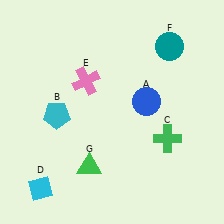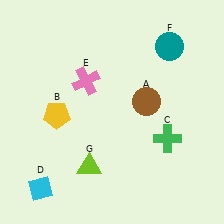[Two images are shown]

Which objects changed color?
A changed from blue to brown. B changed from cyan to yellow. G changed from green to lime.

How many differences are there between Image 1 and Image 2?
There are 3 differences between the two images.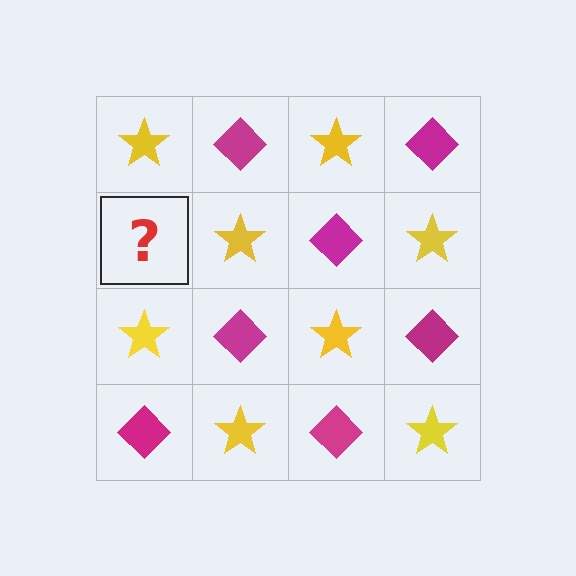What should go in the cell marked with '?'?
The missing cell should contain a magenta diamond.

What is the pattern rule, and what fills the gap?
The rule is that it alternates yellow star and magenta diamond in a checkerboard pattern. The gap should be filled with a magenta diamond.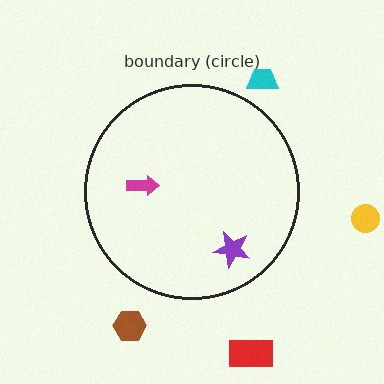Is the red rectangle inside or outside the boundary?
Outside.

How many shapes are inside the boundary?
2 inside, 4 outside.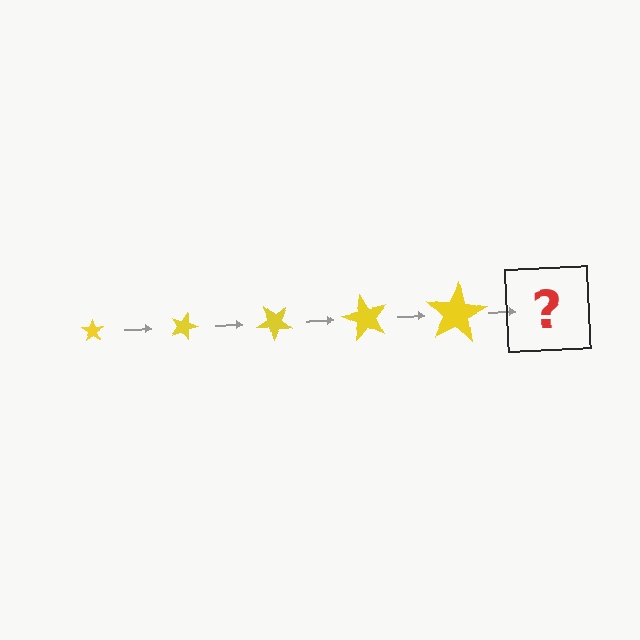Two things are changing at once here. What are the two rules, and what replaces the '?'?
The two rules are that the star grows larger each step and it rotates 20 degrees each step. The '?' should be a star, larger than the previous one and rotated 100 degrees from the start.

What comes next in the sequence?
The next element should be a star, larger than the previous one and rotated 100 degrees from the start.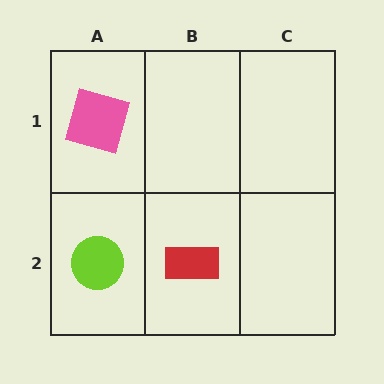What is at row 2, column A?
A lime circle.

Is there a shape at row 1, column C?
No, that cell is empty.